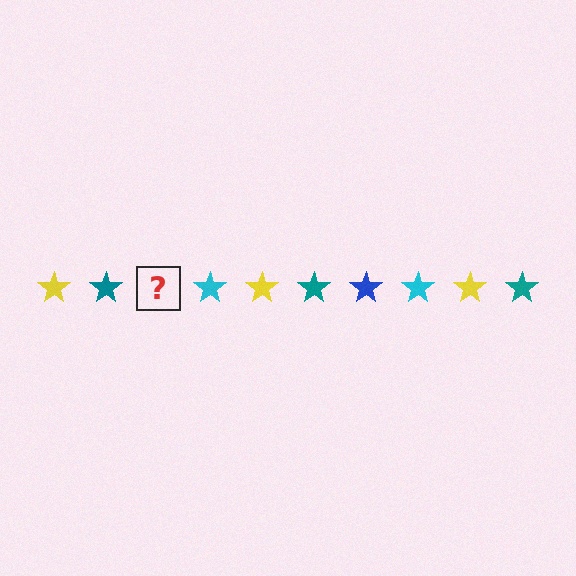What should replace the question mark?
The question mark should be replaced with a blue star.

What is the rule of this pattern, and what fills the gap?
The rule is that the pattern cycles through yellow, teal, blue, cyan stars. The gap should be filled with a blue star.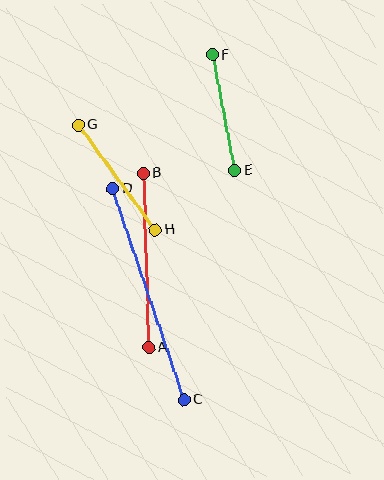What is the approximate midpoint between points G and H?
The midpoint is at approximately (117, 177) pixels.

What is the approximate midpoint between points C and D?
The midpoint is at approximately (148, 294) pixels.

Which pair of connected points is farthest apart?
Points C and D are farthest apart.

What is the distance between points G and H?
The distance is approximately 130 pixels.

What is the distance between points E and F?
The distance is approximately 118 pixels.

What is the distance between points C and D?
The distance is approximately 223 pixels.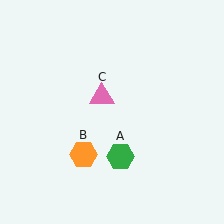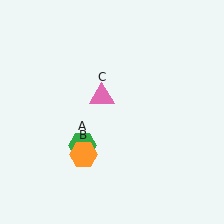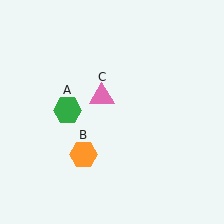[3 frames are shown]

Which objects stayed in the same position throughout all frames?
Orange hexagon (object B) and pink triangle (object C) remained stationary.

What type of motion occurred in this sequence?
The green hexagon (object A) rotated clockwise around the center of the scene.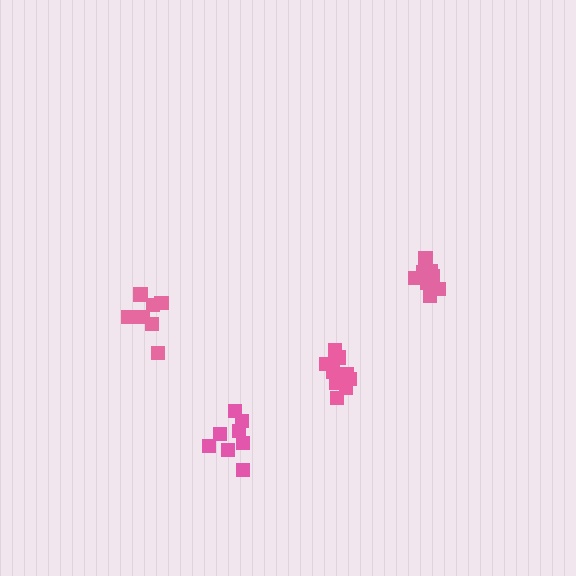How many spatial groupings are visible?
There are 4 spatial groupings.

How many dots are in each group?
Group 1: 8 dots, Group 2: 8 dots, Group 3: 10 dots, Group 4: 10 dots (36 total).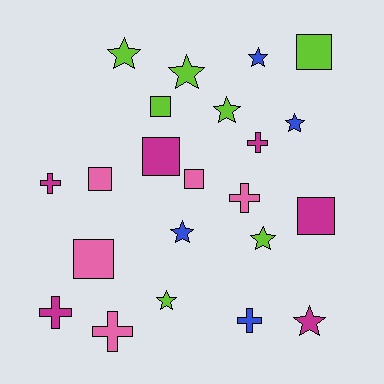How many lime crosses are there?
There are no lime crosses.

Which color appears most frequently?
Lime, with 7 objects.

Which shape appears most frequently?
Star, with 9 objects.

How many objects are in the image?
There are 22 objects.